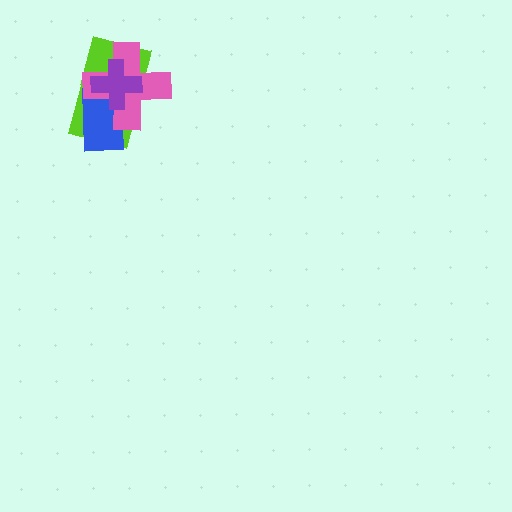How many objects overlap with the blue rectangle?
3 objects overlap with the blue rectangle.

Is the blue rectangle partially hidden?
Yes, it is partially covered by another shape.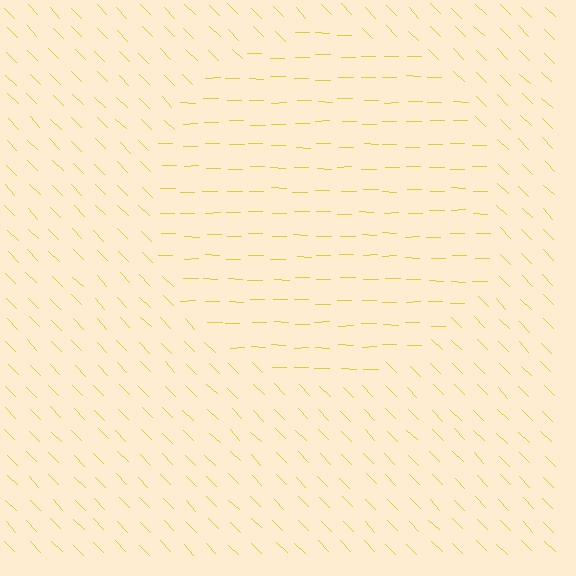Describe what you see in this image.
The image is filled with small yellow line segments. A circle region in the image has lines oriented differently from the surrounding lines, creating a visible texture boundary.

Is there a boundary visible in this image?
Yes, there is a texture boundary formed by a change in line orientation.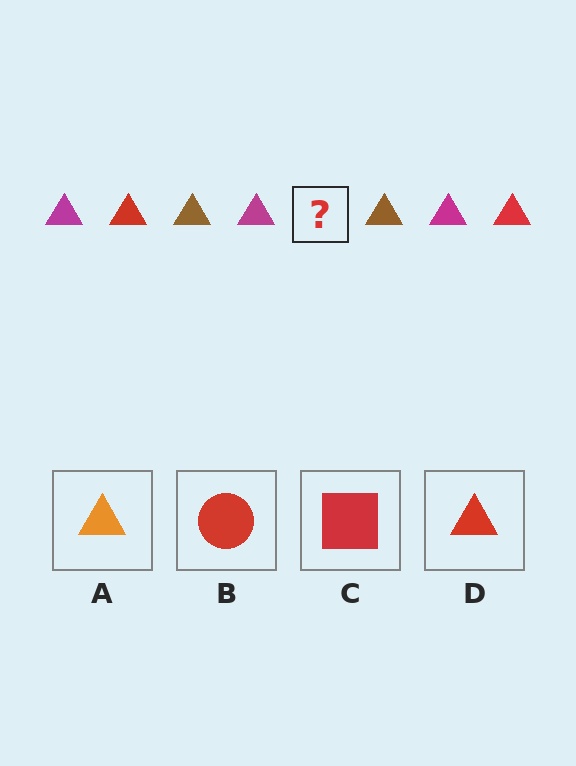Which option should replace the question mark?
Option D.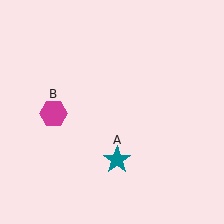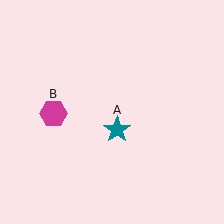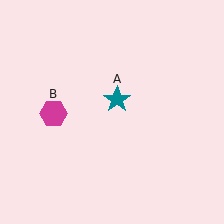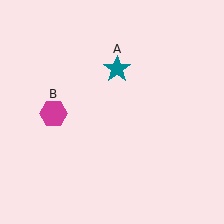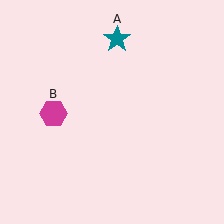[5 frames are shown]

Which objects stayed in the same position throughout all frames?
Magenta hexagon (object B) remained stationary.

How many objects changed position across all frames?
1 object changed position: teal star (object A).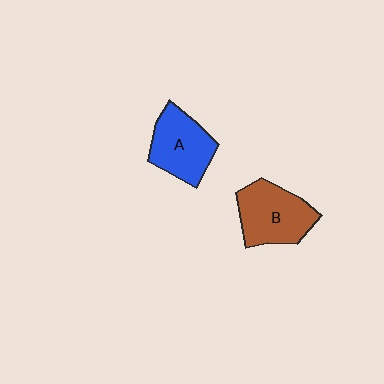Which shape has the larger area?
Shape B (brown).